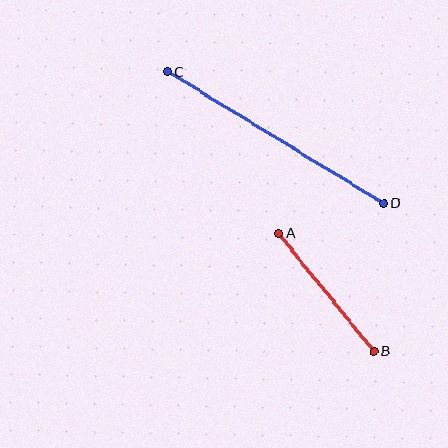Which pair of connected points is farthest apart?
Points C and D are farthest apart.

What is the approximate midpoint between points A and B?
The midpoint is at approximately (326, 292) pixels.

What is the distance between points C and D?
The distance is approximately 254 pixels.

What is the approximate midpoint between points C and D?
The midpoint is at approximately (275, 138) pixels.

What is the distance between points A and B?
The distance is approximately 152 pixels.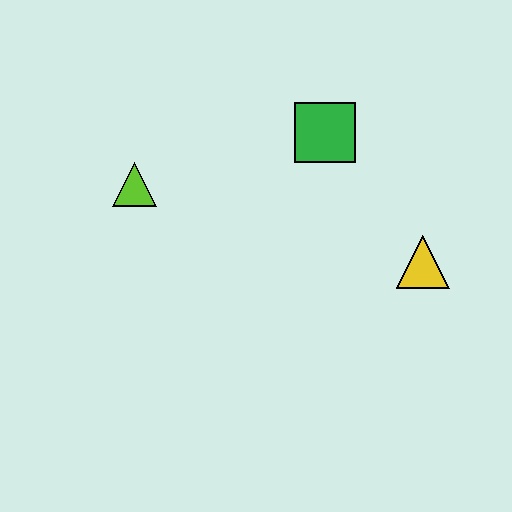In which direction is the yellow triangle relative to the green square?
The yellow triangle is below the green square.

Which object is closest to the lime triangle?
The green square is closest to the lime triangle.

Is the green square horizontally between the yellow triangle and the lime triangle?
Yes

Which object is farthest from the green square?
The lime triangle is farthest from the green square.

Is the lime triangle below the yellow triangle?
No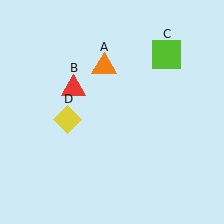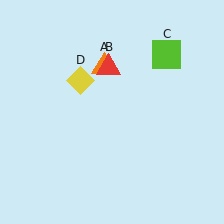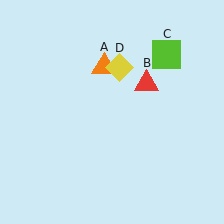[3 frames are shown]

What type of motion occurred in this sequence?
The red triangle (object B), yellow diamond (object D) rotated clockwise around the center of the scene.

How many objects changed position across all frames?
2 objects changed position: red triangle (object B), yellow diamond (object D).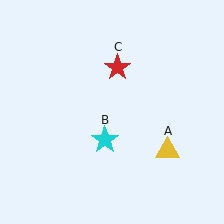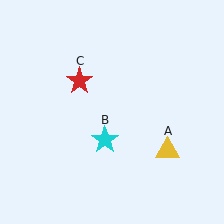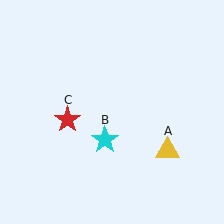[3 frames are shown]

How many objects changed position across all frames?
1 object changed position: red star (object C).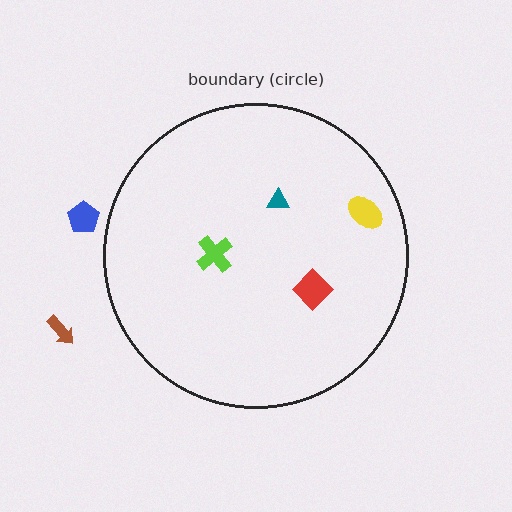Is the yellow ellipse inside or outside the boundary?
Inside.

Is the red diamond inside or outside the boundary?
Inside.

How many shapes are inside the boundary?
4 inside, 2 outside.